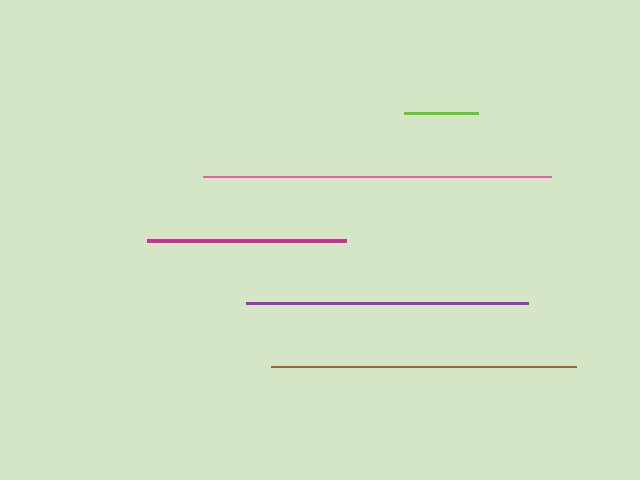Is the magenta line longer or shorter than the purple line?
The purple line is longer than the magenta line.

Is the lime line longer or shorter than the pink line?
The pink line is longer than the lime line.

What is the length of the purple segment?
The purple segment is approximately 282 pixels long.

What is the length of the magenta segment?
The magenta segment is approximately 198 pixels long.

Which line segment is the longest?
The pink line is the longest at approximately 348 pixels.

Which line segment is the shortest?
The lime line is the shortest at approximately 74 pixels.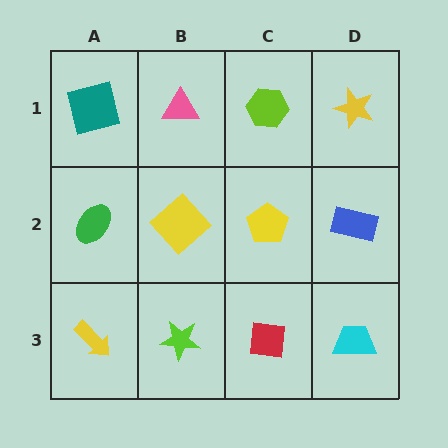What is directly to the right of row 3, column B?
A red square.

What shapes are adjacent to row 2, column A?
A teal square (row 1, column A), a yellow arrow (row 3, column A), a yellow diamond (row 2, column B).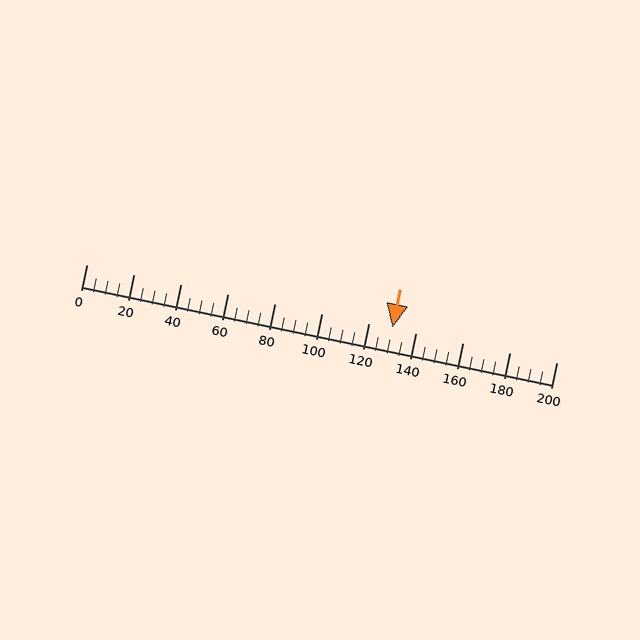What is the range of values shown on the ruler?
The ruler shows values from 0 to 200.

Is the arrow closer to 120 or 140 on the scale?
The arrow is closer to 140.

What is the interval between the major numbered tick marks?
The major tick marks are spaced 20 units apart.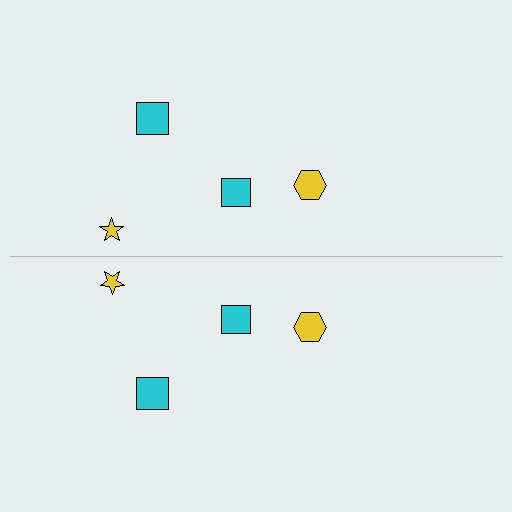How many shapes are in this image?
There are 8 shapes in this image.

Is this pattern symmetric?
Yes, this pattern has bilateral (reflection) symmetry.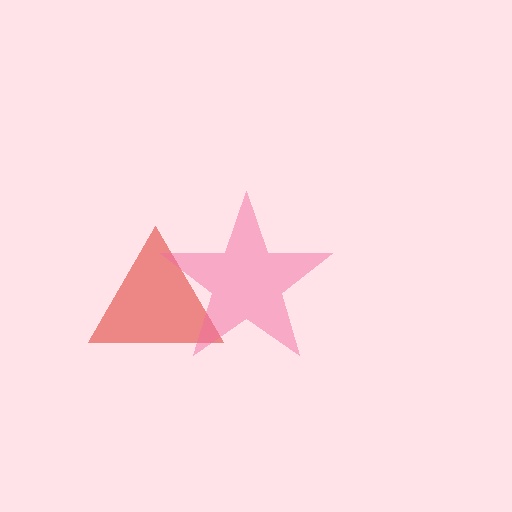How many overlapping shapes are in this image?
There are 2 overlapping shapes in the image.